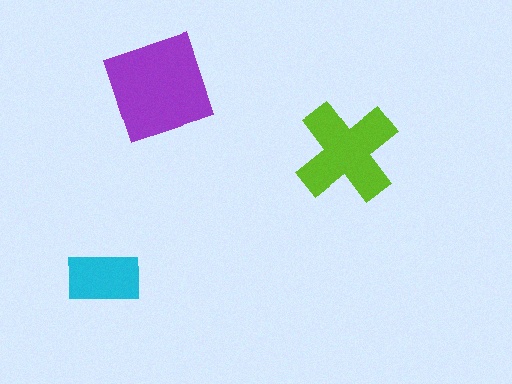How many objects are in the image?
There are 3 objects in the image.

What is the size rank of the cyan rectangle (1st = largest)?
3rd.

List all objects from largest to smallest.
The purple square, the lime cross, the cyan rectangle.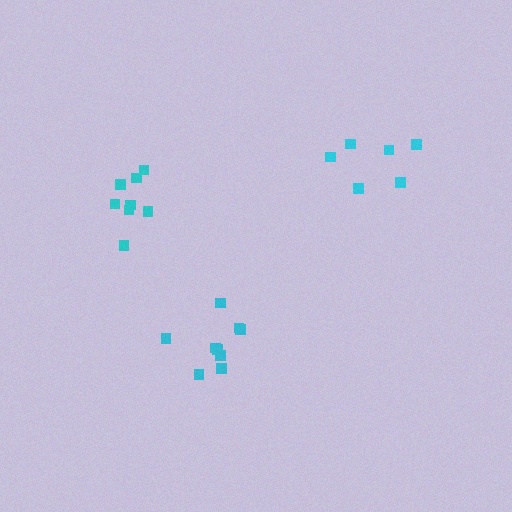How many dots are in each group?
Group 1: 9 dots, Group 2: 8 dots, Group 3: 6 dots (23 total).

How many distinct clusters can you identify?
There are 3 distinct clusters.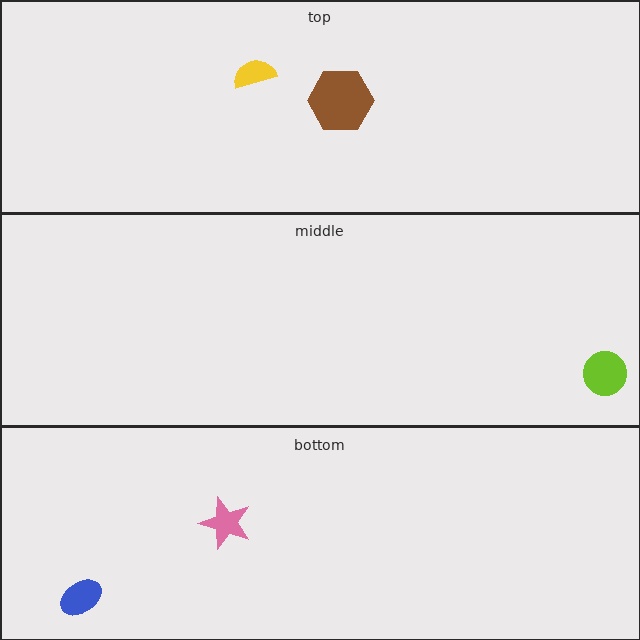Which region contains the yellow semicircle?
The top region.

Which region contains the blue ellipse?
The bottom region.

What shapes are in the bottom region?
The blue ellipse, the pink star.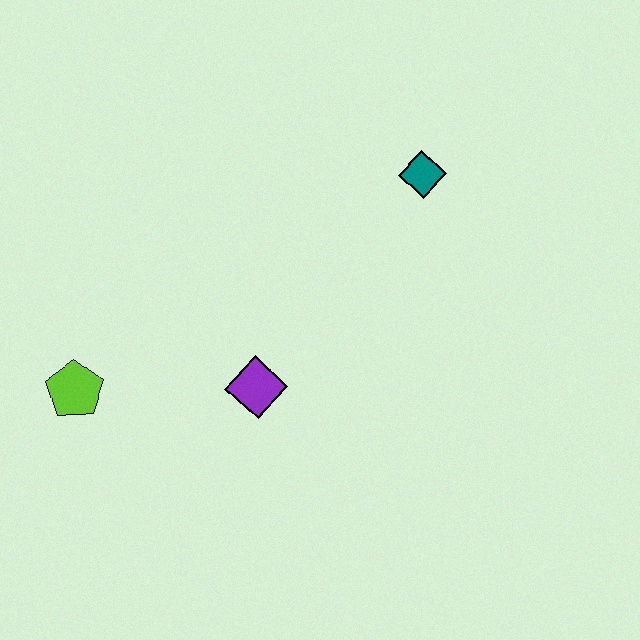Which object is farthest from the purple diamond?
The teal diamond is farthest from the purple diamond.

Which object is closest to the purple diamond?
The lime pentagon is closest to the purple diamond.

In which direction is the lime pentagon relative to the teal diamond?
The lime pentagon is to the left of the teal diamond.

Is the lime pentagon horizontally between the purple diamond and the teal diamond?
No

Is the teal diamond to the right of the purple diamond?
Yes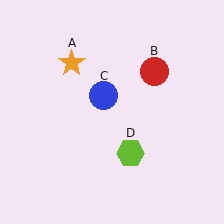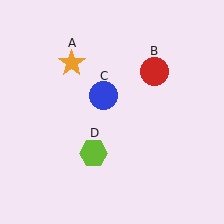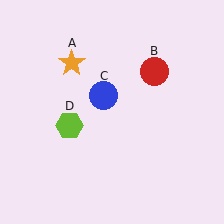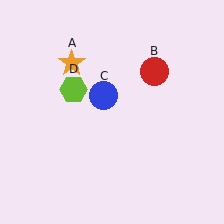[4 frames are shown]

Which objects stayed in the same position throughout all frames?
Orange star (object A) and red circle (object B) and blue circle (object C) remained stationary.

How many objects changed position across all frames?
1 object changed position: lime hexagon (object D).